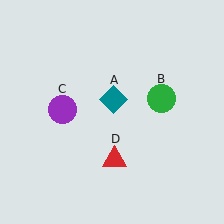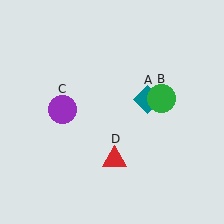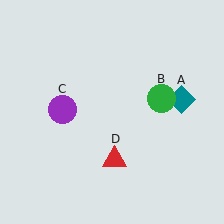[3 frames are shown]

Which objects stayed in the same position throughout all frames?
Green circle (object B) and purple circle (object C) and red triangle (object D) remained stationary.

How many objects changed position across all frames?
1 object changed position: teal diamond (object A).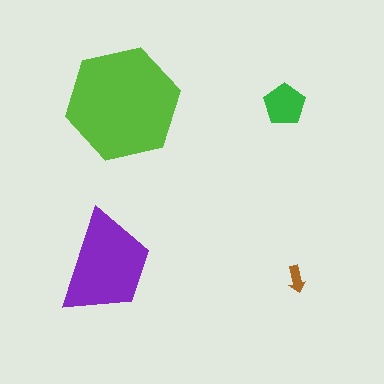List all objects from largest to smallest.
The lime hexagon, the purple trapezoid, the green pentagon, the brown arrow.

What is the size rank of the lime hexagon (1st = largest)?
1st.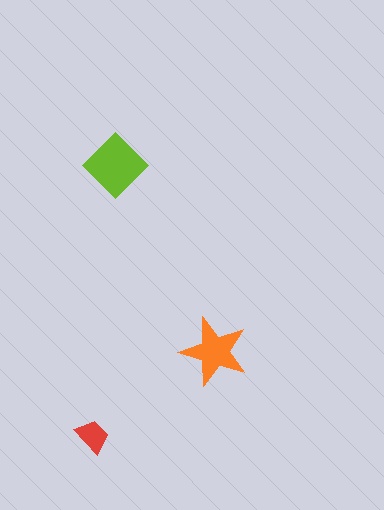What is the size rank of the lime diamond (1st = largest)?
1st.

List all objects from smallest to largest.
The red trapezoid, the orange star, the lime diamond.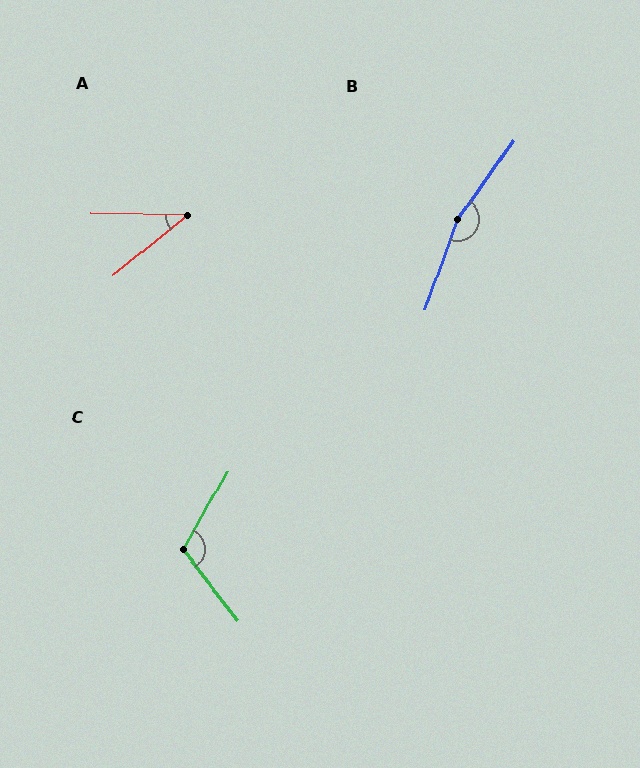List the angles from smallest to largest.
A (40°), C (113°), B (164°).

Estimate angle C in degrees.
Approximately 113 degrees.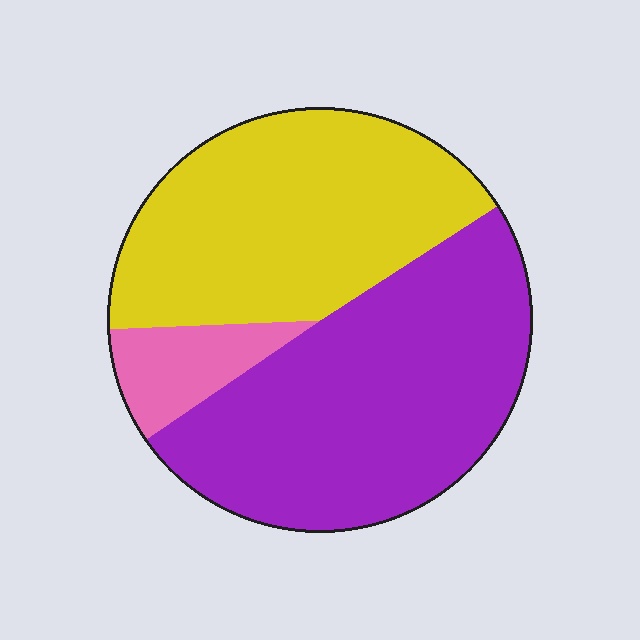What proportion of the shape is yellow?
Yellow covers around 40% of the shape.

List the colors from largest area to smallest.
From largest to smallest: purple, yellow, pink.